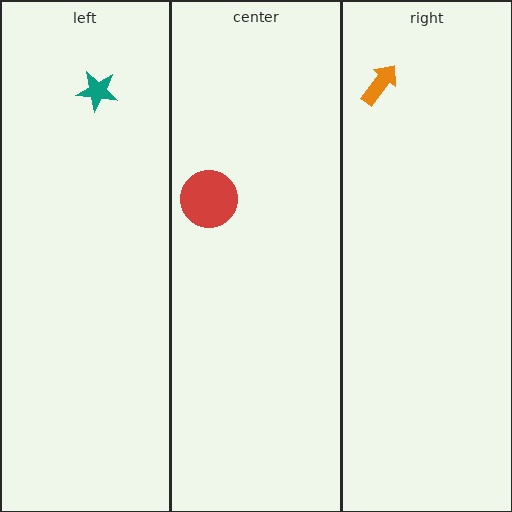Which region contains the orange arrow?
The right region.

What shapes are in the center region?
The red circle.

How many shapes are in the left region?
1.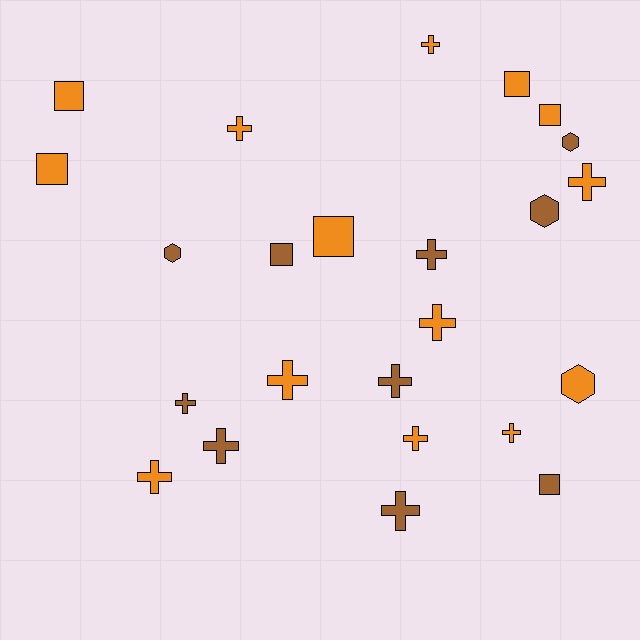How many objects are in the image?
There are 24 objects.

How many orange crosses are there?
There are 8 orange crosses.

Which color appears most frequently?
Orange, with 14 objects.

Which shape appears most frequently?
Cross, with 13 objects.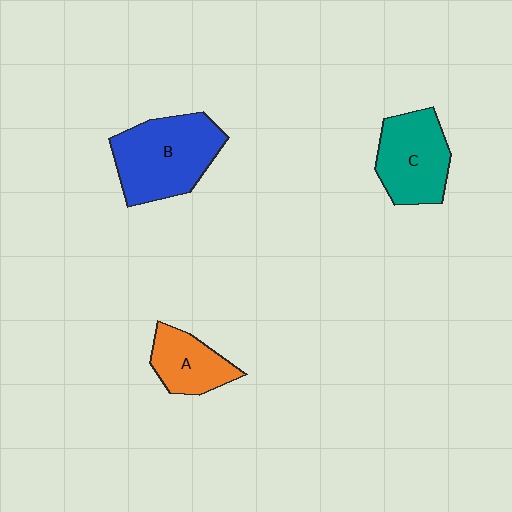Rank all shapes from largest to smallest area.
From largest to smallest: B (blue), C (teal), A (orange).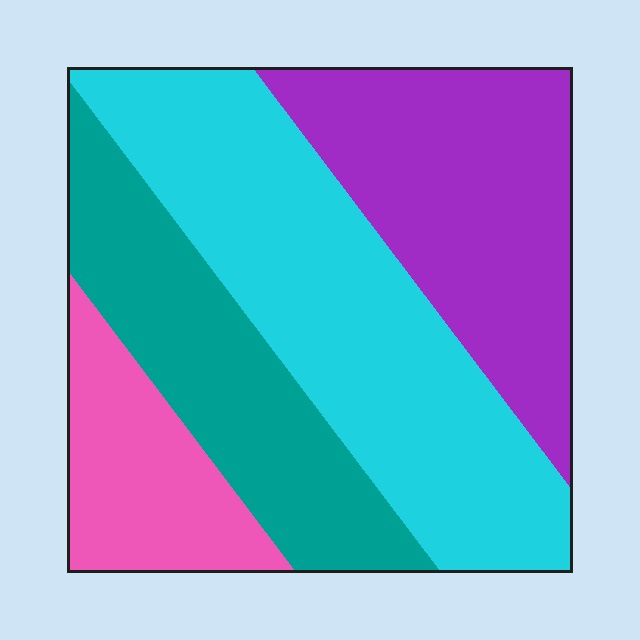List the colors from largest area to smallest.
From largest to smallest: cyan, purple, teal, pink.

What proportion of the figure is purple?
Purple covers about 25% of the figure.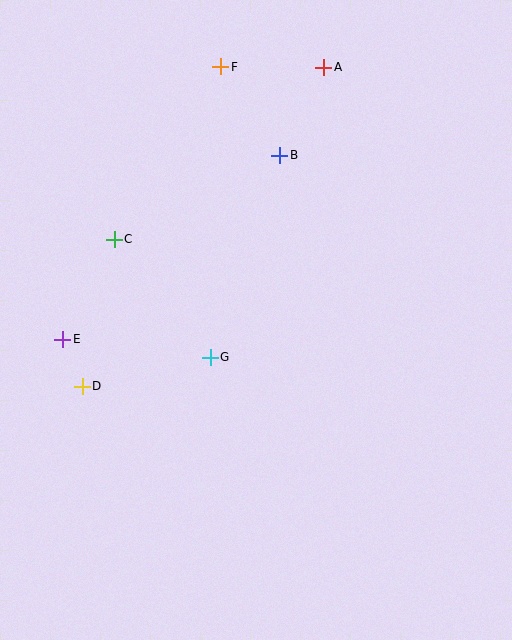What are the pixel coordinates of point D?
Point D is at (82, 386).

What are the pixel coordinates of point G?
Point G is at (210, 357).